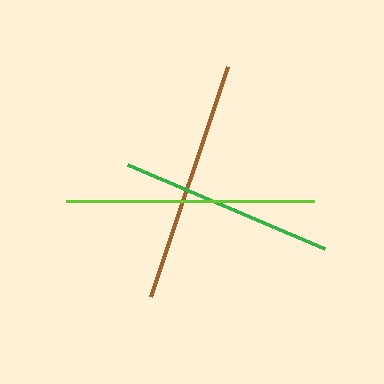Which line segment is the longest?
The lime line is the longest at approximately 248 pixels.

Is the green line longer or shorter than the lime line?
The lime line is longer than the green line.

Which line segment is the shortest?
The green line is the shortest at approximately 214 pixels.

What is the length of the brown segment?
The brown segment is approximately 242 pixels long.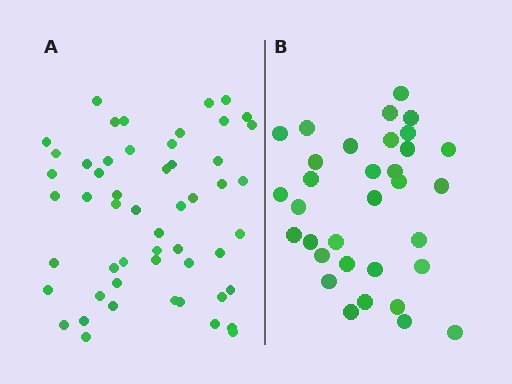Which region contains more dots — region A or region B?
Region A (the left region) has more dots.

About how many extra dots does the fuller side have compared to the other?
Region A has approximately 20 more dots than region B.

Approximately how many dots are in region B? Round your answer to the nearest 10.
About 30 dots. (The exact count is 33, which rounds to 30.)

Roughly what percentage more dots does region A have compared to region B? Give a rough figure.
About 60% more.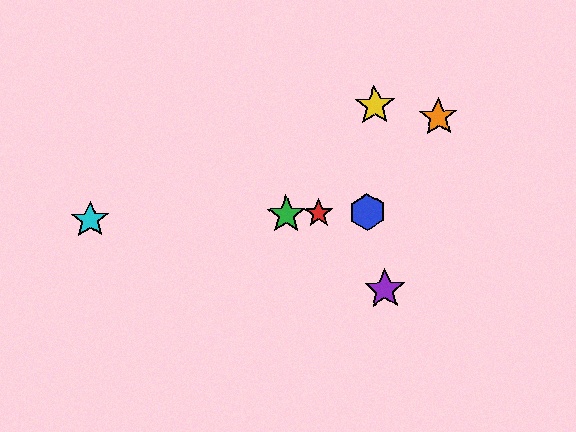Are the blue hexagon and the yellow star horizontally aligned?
No, the blue hexagon is at y≈212 and the yellow star is at y≈105.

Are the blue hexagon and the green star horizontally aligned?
Yes, both are at y≈212.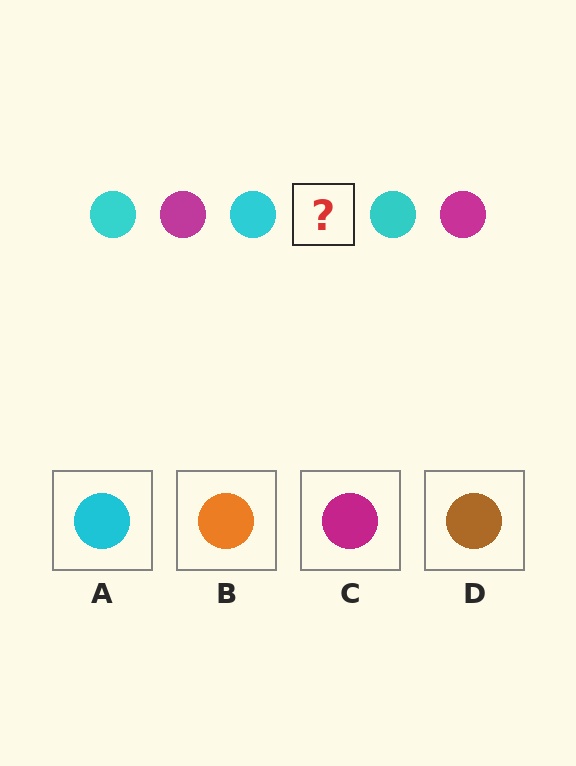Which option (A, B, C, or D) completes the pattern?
C.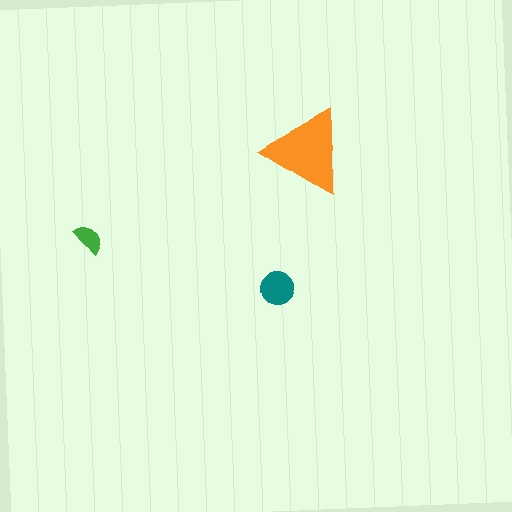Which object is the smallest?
The green semicircle.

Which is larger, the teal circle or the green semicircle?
The teal circle.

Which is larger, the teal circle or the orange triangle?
The orange triangle.